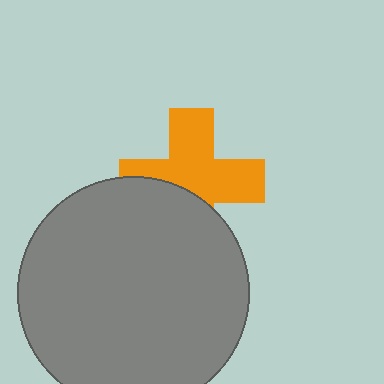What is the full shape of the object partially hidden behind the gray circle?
The partially hidden object is an orange cross.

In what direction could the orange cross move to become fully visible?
The orange cross could move up. That would shift it out from behind the gray circle entirely.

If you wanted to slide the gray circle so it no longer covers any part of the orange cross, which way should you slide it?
Slide it down — that is the most direct way to separate the two shapes.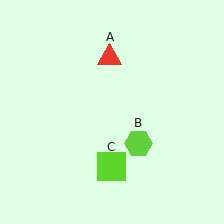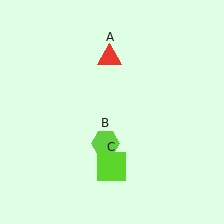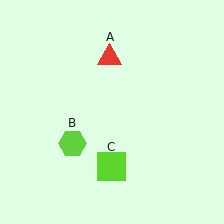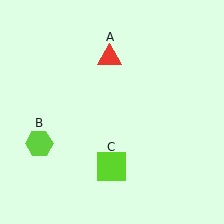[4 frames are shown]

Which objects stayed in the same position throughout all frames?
Red triangle (object A) and lime square (object C) remained stationary.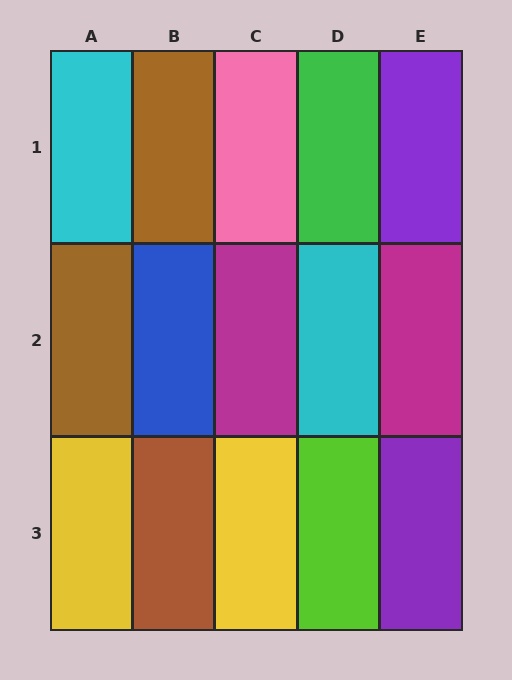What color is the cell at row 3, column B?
Brown.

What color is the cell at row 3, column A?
Yellow.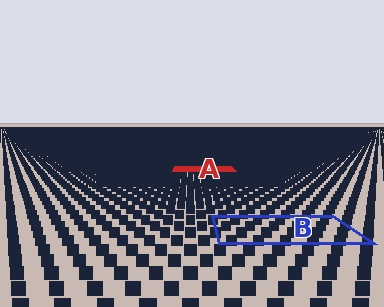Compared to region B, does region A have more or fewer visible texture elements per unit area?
Region A has more texture elements per unit area — they are packed more densely because it is farther away.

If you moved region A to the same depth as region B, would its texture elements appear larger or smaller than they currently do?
They would appear larger. At a closer depth, the same texture elements are projected at a bigger on-screen size.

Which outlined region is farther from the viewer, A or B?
Region A is farther from the viewer — the texture elements inside it appear smaller and more densely packed.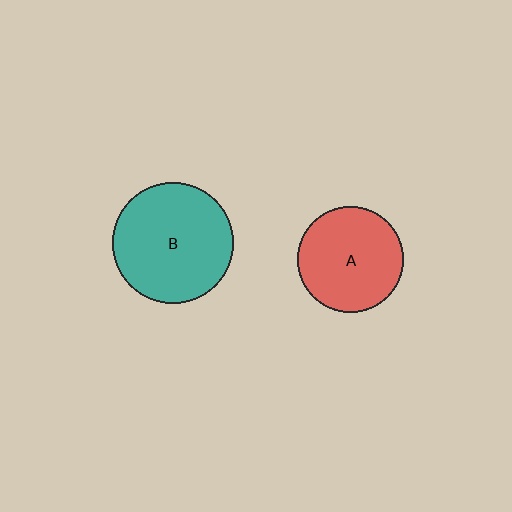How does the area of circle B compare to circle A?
Approximately 1.3 times.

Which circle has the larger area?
Circle B (teal).